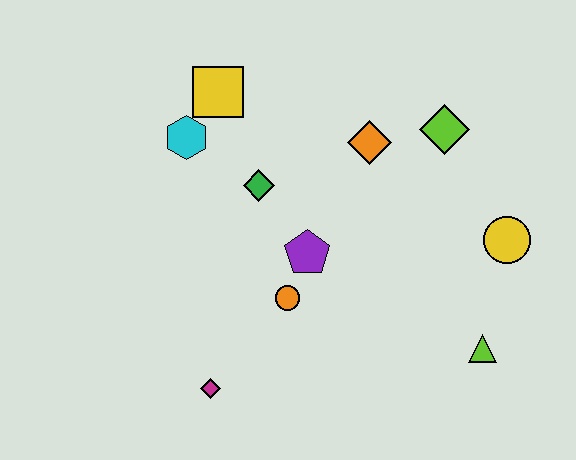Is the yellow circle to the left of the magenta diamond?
No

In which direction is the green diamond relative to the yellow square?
The green diamond is below the yellow square.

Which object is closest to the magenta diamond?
The orange circle is closest to the magenta diamond.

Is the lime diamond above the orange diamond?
Yes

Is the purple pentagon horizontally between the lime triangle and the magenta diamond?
Yes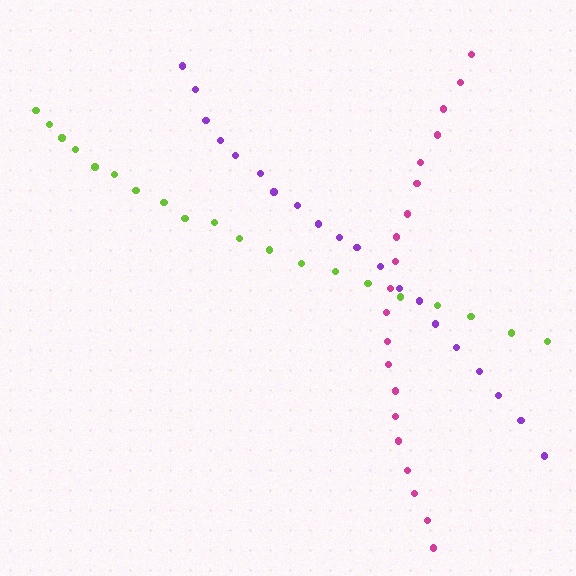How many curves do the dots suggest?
There are 3 distinct paths.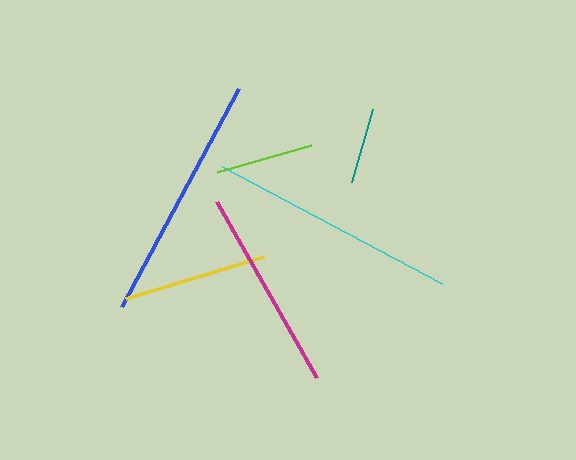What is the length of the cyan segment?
The cyan segment is approximately 249 pixels long.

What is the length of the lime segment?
The lime segment is approximately 98 pixels long.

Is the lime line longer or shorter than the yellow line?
The yellow line is longer than the lime line.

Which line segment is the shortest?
The teal line is the shortest at approximately 76 pixels.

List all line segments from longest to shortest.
From longest to shortest: cyan, blue, magenta, yellow, lime, teal.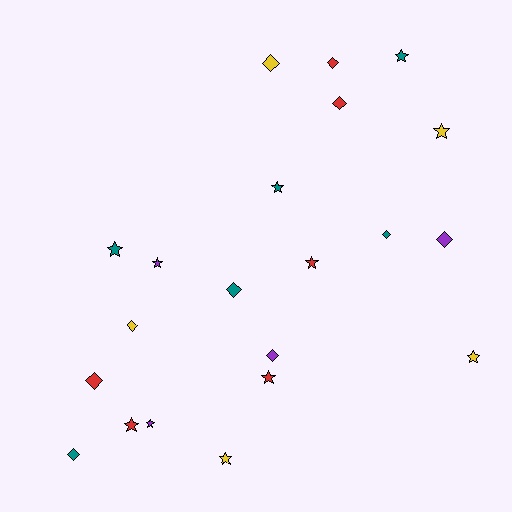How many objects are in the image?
There are 21 objects.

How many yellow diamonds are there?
There are 2 yellow diamonds.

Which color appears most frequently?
Red, with 6 objects.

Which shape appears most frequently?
Star, with 11 objects.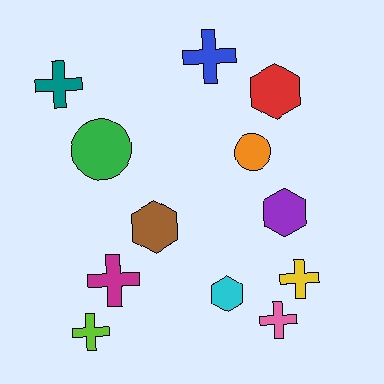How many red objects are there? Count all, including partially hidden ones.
There is 1 red object.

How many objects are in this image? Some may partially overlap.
There are 12 objects.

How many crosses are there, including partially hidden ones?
There are 6 crosses.